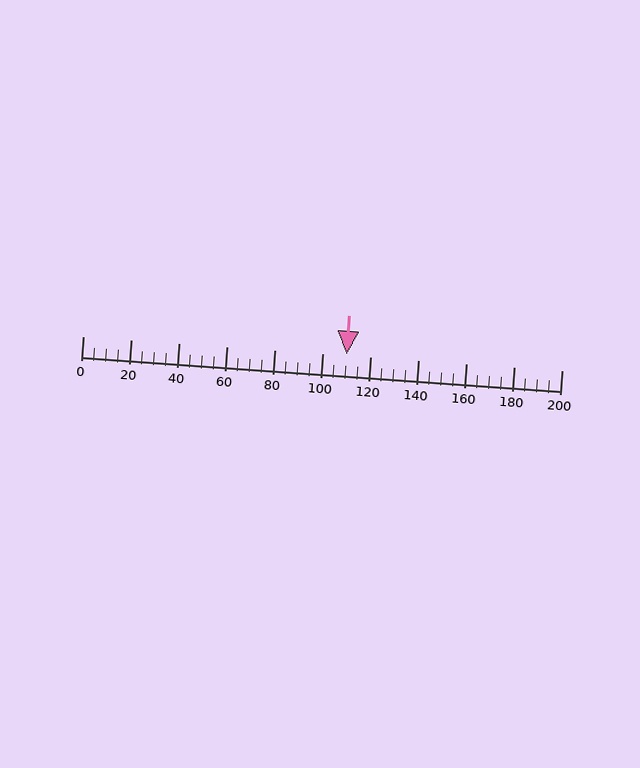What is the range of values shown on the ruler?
The ruler shows values from 0 to 200.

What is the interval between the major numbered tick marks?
The major tick marks are spaced 20 units apart.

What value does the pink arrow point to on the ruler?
The pink arrow points to approximately 110.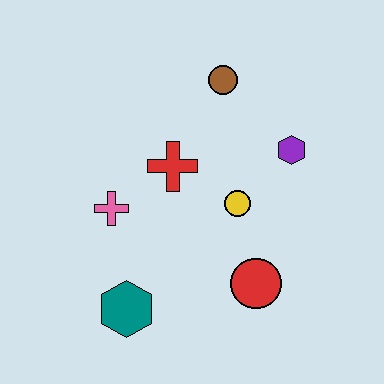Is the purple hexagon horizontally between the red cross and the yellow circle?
No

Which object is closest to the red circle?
The yellow circle is closest to the red circle.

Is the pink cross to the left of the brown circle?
Yes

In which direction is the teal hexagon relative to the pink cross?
The teal hexagon is below the pink cross.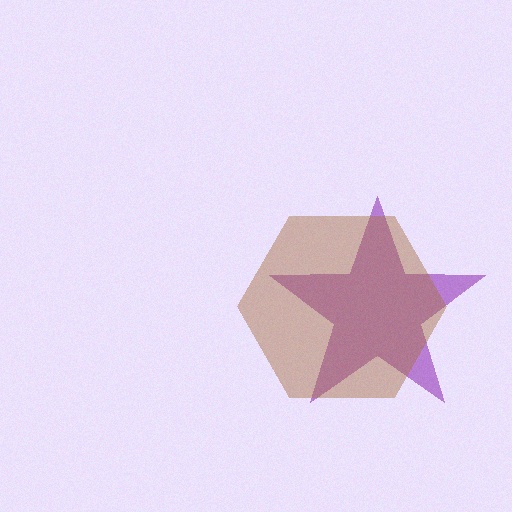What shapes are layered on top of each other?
The layered shapes are: a purple star, a brown hexagon.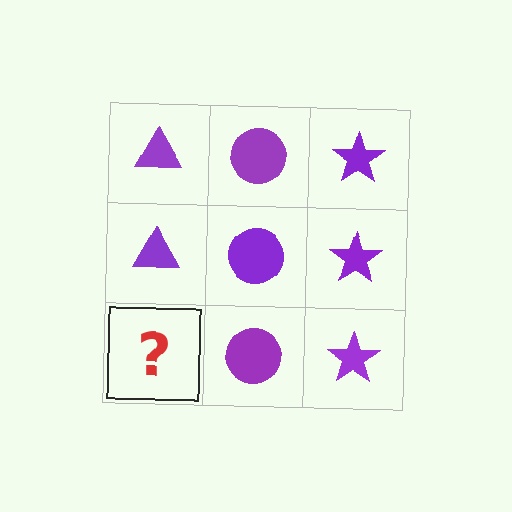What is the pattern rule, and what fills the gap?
The rule is that each column has a consistent shape. The gap should be filled with a purple triangle.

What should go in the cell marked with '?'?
The missing cell should contain a purple triangle.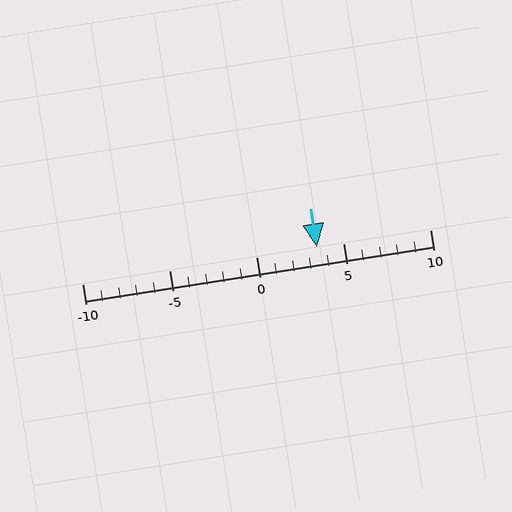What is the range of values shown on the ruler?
The ruler shows values from -10 to 10.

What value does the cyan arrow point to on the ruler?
The cyan arrow points to approximately 4.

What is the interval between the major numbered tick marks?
The major tick marks are spaced 5 units apart.